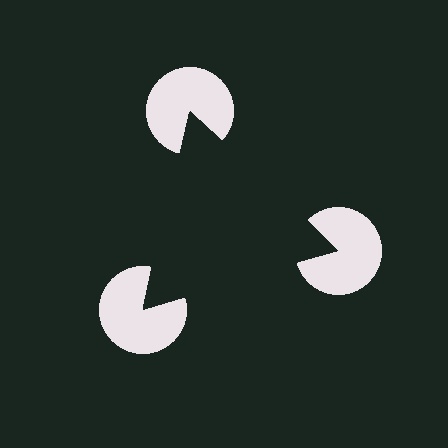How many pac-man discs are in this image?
There are 3 — one at each vertex of the illusory triangle.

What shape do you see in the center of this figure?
An illusory triangle — its edges are inferred from the aligned wedge cuts in the pac-man discs, not physically drawn.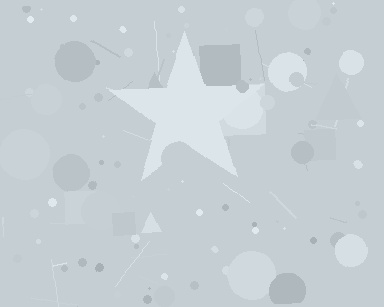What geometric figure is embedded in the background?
A star is embedded in the background.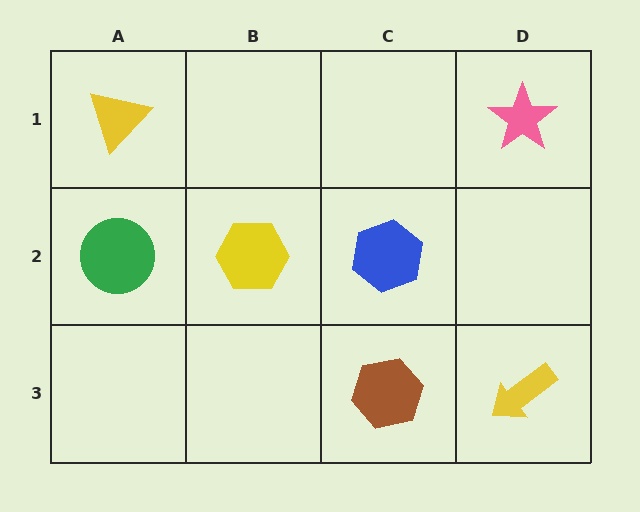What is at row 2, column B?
A yellow hexagon.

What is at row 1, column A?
A yellow triangle.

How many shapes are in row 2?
3 shapes.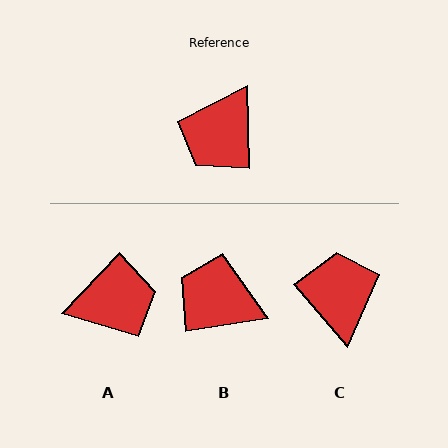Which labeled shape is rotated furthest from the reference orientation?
C, about 140 degrees away.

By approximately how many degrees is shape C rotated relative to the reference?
Approximately 140 degrees clockwise.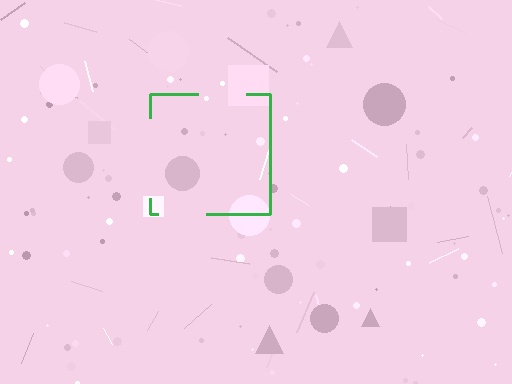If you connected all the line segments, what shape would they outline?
They would outline a square.